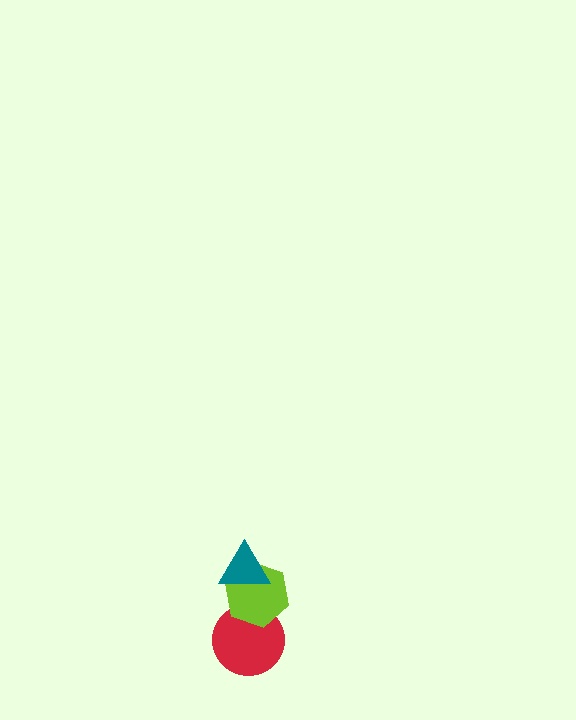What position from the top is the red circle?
The red circle is 3rd from the top.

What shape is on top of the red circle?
The lime hexagon is on top of the red circle.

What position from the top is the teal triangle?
The teal triangle is 1st from the top.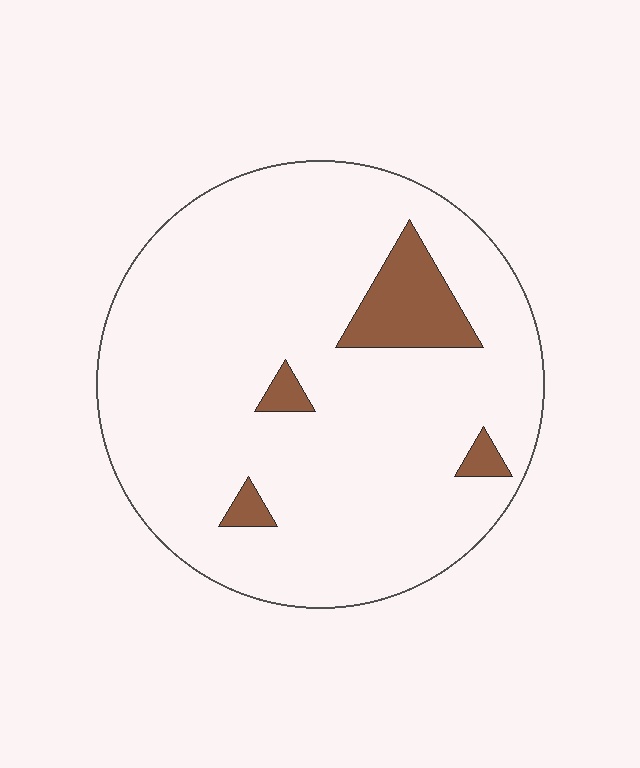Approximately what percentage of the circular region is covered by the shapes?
Approximately 10%.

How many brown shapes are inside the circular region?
4.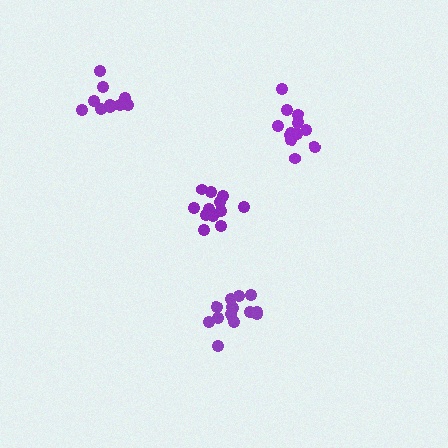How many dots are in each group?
Group 1: 11 dots, Group 2: 12 dots, Group 3: 12 dots, Group 4: 15 dots (50 total).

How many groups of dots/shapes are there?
There are 4 groups.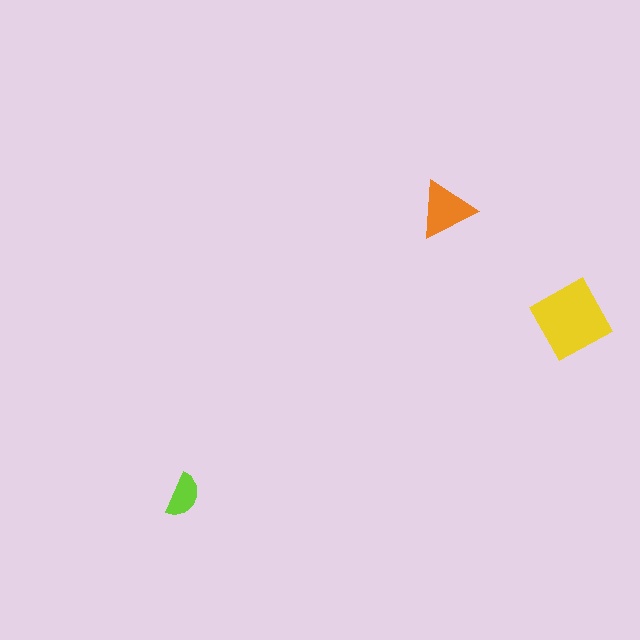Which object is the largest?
The yellow diamond.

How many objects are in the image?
There are 3 objects in the image.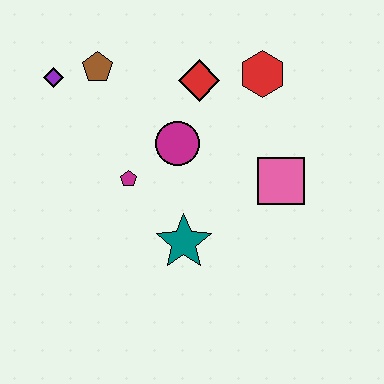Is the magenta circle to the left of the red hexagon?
Yes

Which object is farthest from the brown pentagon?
The pink square is farthest from the brown pentagon.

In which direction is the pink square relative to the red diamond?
The pink square is below the red diamond.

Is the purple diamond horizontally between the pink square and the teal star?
No